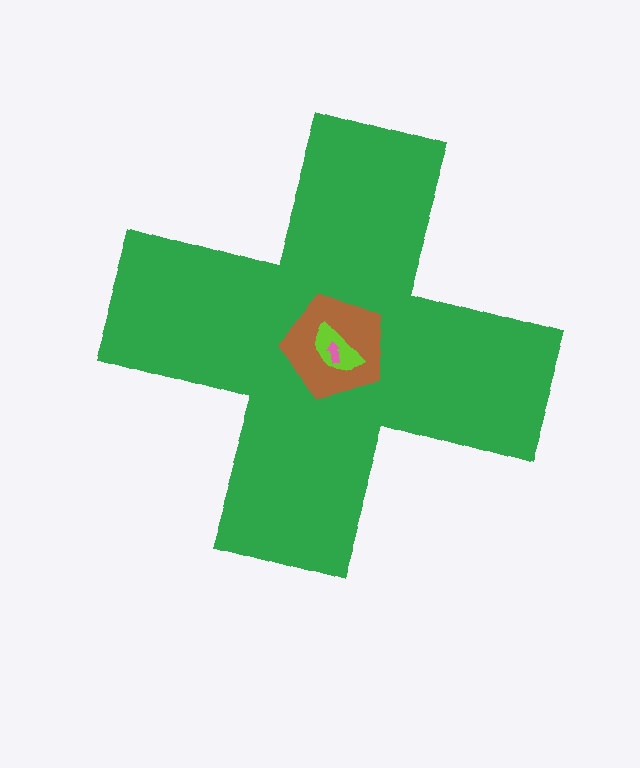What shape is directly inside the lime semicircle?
The pink arrow.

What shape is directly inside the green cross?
The brown pentagon.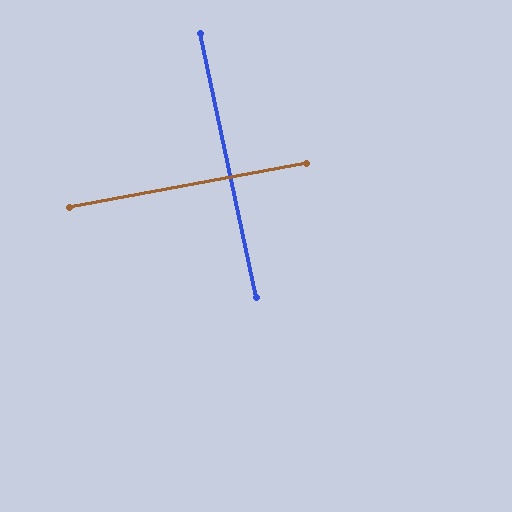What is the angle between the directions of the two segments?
Approximately 88 degrees.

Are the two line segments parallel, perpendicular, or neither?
Perpendicular — they meet at approximately 88°.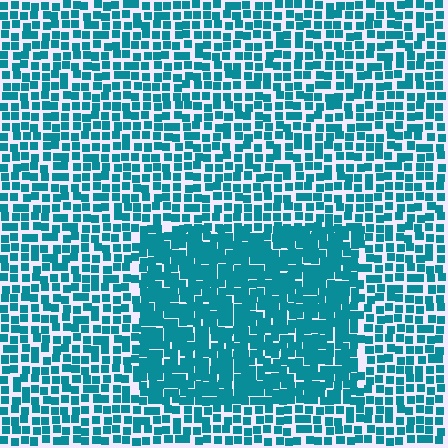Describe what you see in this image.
The image contains small teal elements arranged at two different densities. A rectangle-shaped region is visible where the elements are more densely packed than the surrounding area.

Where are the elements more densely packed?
The elements are more densely packed inside the rectangle boundary.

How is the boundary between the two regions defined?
The boundary is defined by a change in element density (approximately 1.7x ratio). All elements are the same color, size, and shape.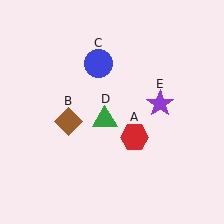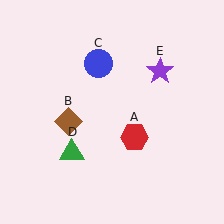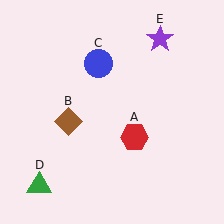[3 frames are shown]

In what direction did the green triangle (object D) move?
The green triangle (object D) moved down and to the left.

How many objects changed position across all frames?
2 objects changed position: green triangle (object D), purple star (object E).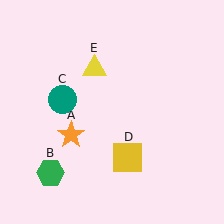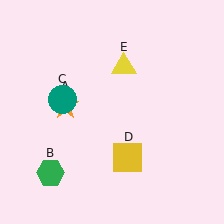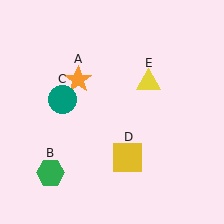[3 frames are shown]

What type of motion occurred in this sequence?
The orange star (object A), yellow triangle (object E) rotated clockwise around the center of the scene.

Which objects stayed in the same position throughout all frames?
Green hexagon (object B) and teal circle (object C) and yellow square (object D) remained stationary.